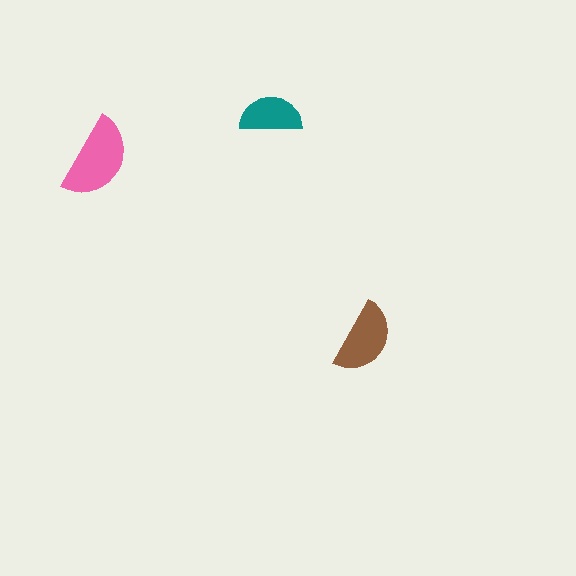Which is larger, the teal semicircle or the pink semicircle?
The pink one.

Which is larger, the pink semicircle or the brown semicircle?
The pink one.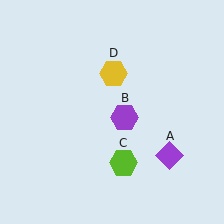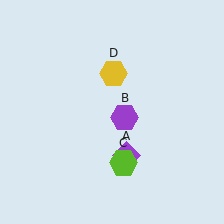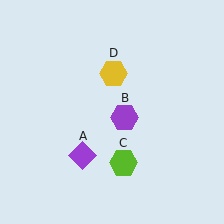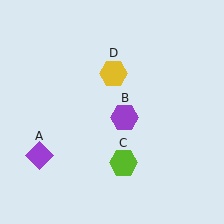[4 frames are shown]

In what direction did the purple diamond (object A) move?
The purple diamond (object A) moved left.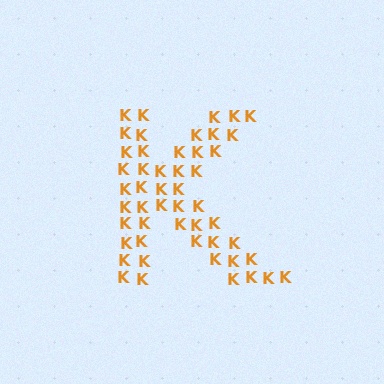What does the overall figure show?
The overall figure shows the letter K.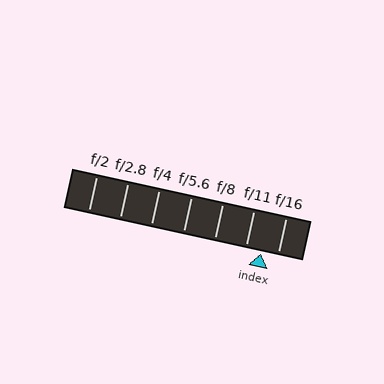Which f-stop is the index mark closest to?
The index mark is closest to f/11.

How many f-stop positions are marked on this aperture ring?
There are 7 f-stop positions marked.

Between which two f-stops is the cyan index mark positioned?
The index mark is between f/11 and f/16.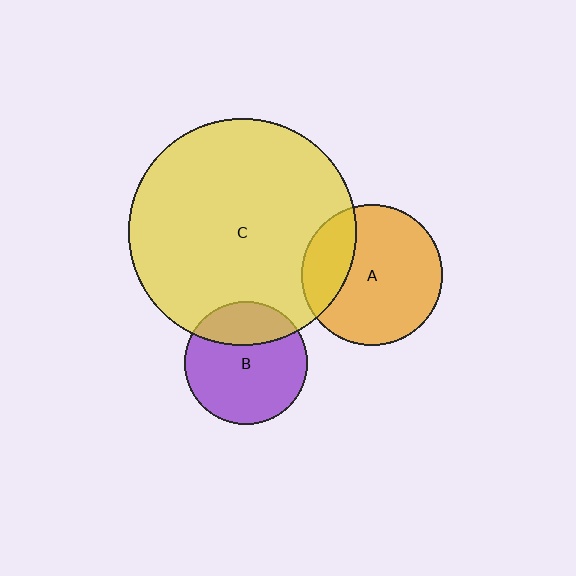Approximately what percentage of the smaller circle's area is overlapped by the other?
Approximately 25%.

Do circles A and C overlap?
Yes.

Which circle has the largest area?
Circle C (yellow).